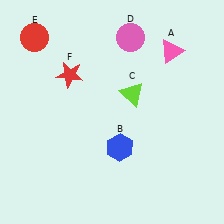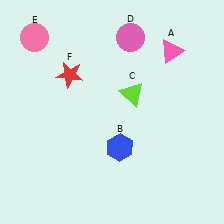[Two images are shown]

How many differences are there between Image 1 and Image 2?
There is 1 difference between the two images.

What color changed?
The circle (E) changed from red in Image 1 to pink in Image 2.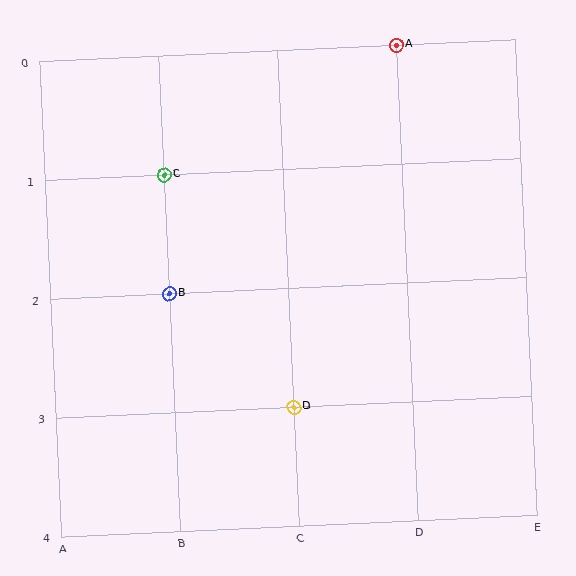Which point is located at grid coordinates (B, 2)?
Point B is at (B, 2).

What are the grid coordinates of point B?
Point B is at grid coordinates (B, 2).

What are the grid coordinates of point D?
Point D is at grid coordinates (C, 3).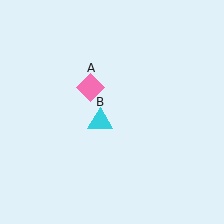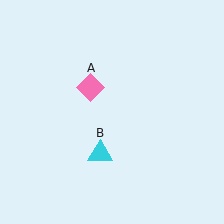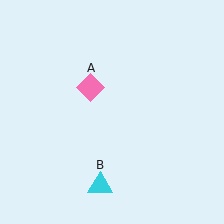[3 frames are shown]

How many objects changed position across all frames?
1 object changed position: cyan triangle (object B).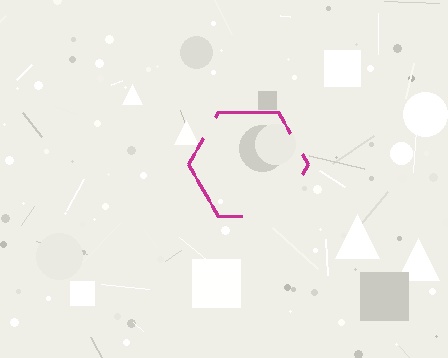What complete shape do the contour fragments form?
The contour fragments form a hexagon.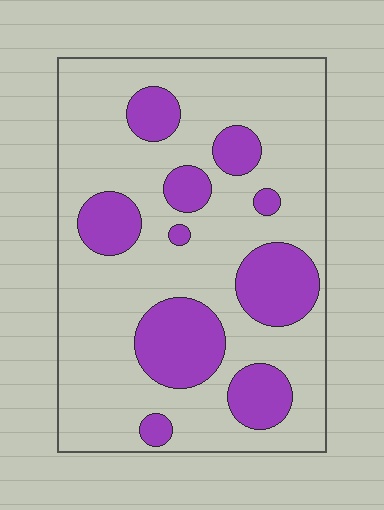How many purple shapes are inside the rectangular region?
10.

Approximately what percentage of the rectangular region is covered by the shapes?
Approximately 25%.